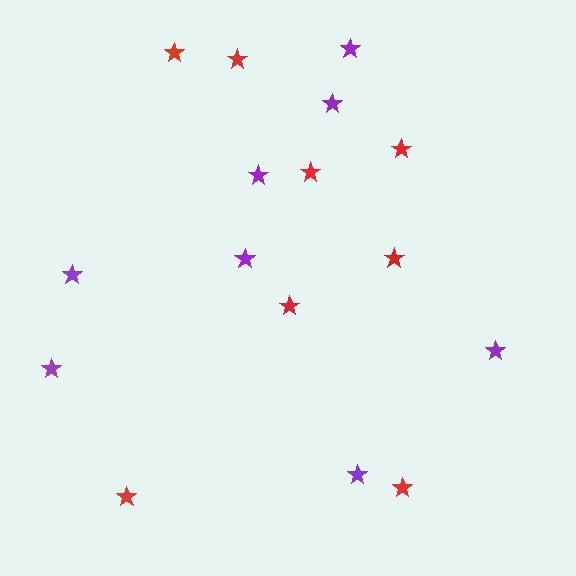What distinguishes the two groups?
There are 2 groups: one group of purple stars (8) and one group of red stars (8).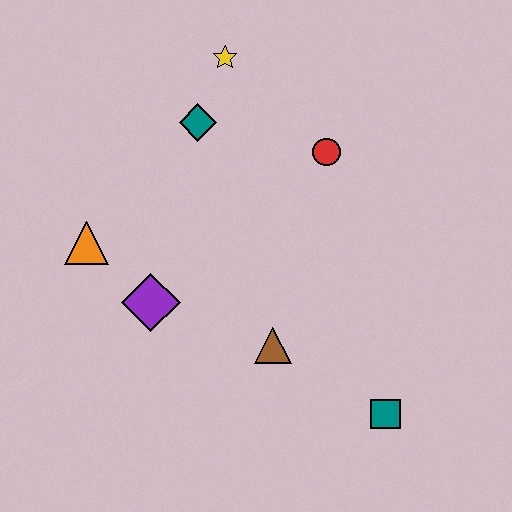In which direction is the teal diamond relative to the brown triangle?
The teal diamond is above the brown triangle.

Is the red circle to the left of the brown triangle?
No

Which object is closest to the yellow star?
The teal diamond is closest to the yellow star.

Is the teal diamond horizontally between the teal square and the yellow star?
No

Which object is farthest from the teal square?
The yellow star is farthest from the teal square.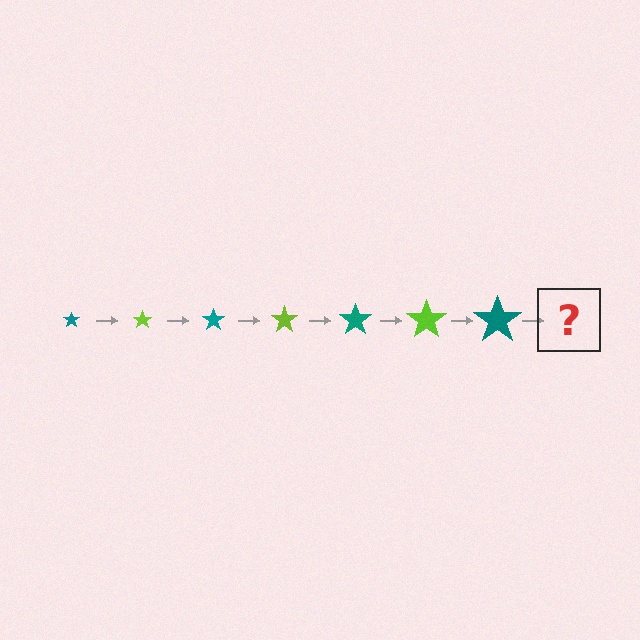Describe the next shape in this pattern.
It should be a lime star, larger than the previous one.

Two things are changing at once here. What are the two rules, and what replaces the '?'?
The two rules are that the star grows larger each step and the color cycles through teal and lime. The '?' should be a lime star, larger than the previous one.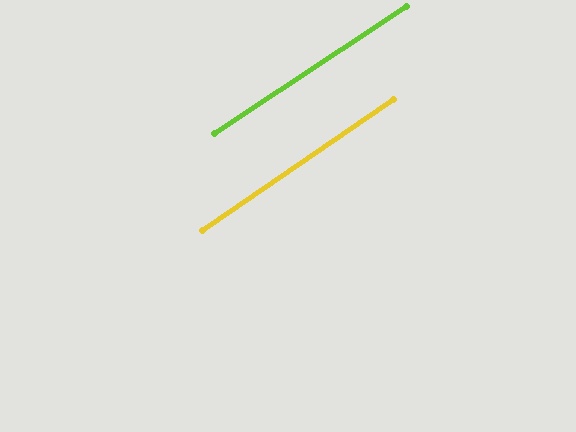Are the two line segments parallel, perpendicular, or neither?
Parallel — their directions differ by only 1.0°.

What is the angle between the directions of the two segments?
Approximately 1 degree.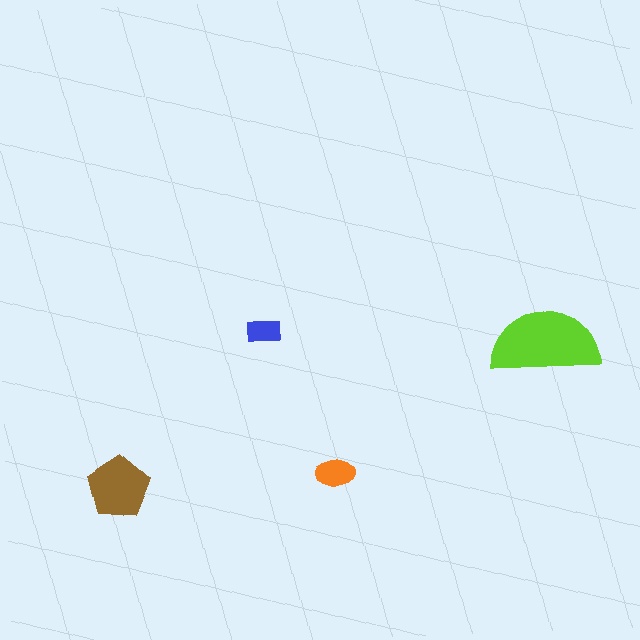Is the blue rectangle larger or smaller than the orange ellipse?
Smaller.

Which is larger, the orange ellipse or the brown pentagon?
The brown pentagon.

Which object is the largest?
The lime semicircle.